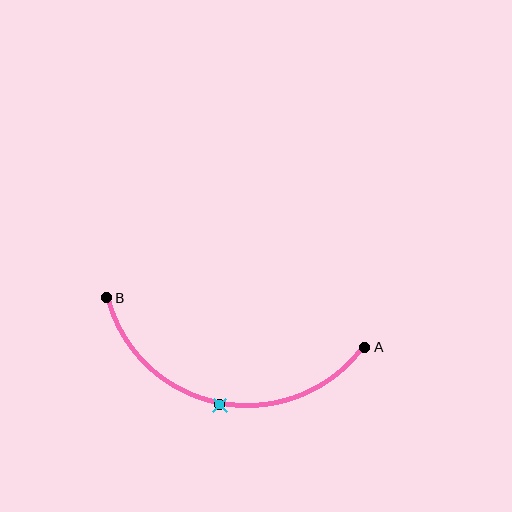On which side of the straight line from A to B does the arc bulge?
The arc bulges below the straight line connecting A and B.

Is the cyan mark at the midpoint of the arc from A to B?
Yes. The cyan mark lies on the arc at equal arc-length from both A and B — it is the arc midpoint.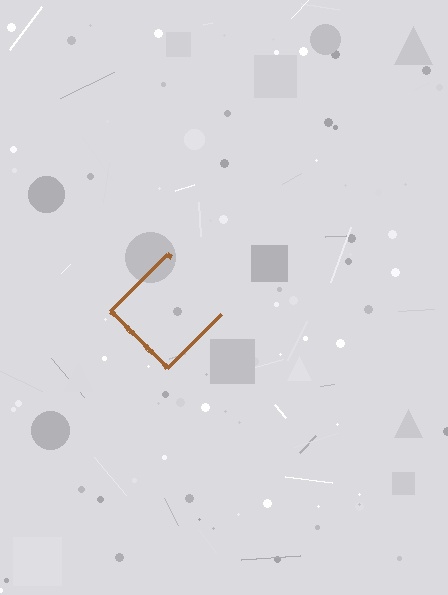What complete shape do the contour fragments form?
The contour fragments form a diamond.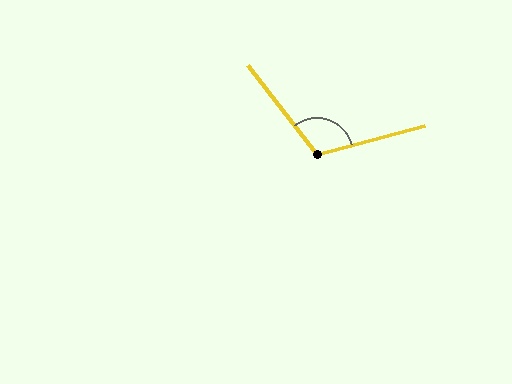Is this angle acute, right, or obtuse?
It is obtuse.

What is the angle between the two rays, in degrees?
Approximately 112 degrees.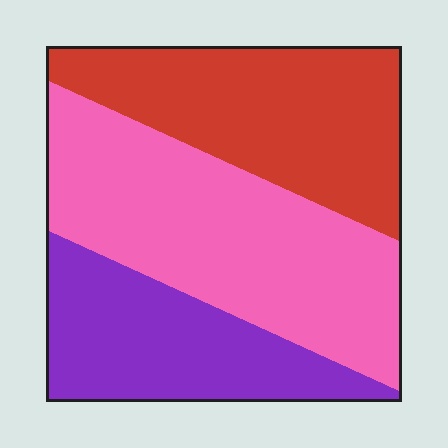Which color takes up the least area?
Purple, at roughly 25%.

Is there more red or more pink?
Pink.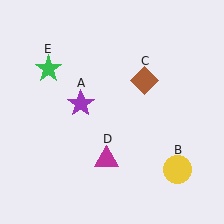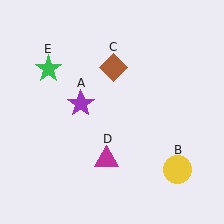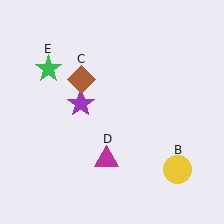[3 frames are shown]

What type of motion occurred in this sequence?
The brown diamond (object C) rotated counterclockwise around the center of the scene.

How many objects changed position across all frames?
1 object changed position: brown diamond (object C).